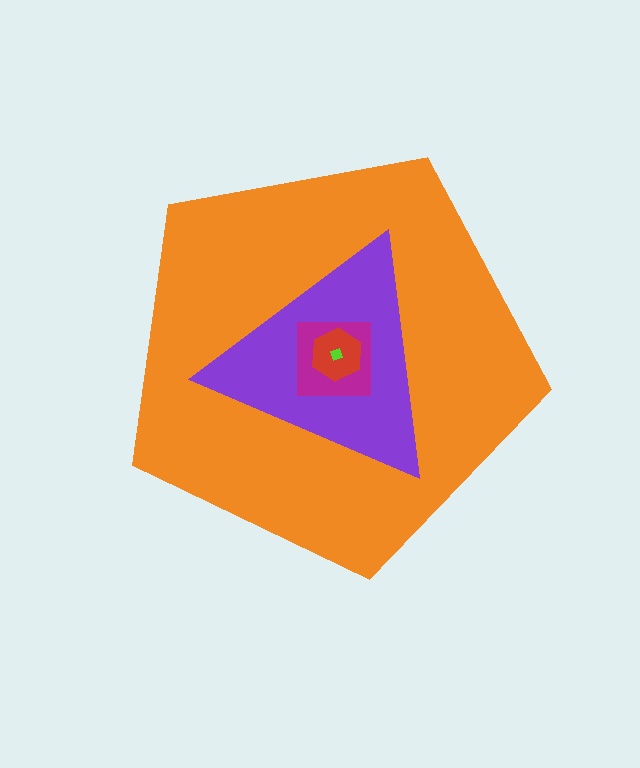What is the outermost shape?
The orange pentagon.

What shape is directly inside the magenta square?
The red hexagon.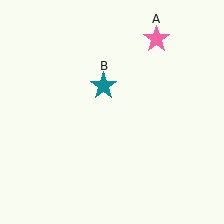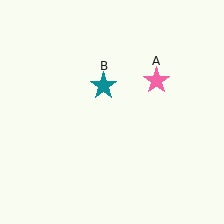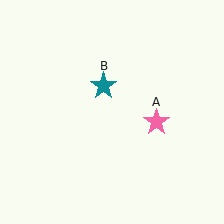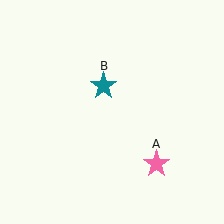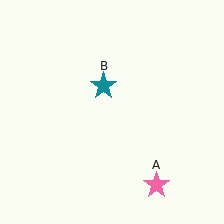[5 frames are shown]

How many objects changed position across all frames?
1 object changed position: pink star (object A).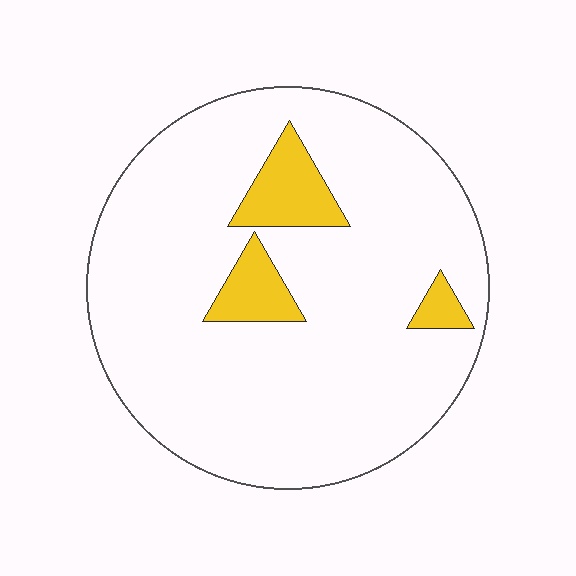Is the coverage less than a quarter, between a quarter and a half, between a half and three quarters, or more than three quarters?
Less than a quarter.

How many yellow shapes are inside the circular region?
3.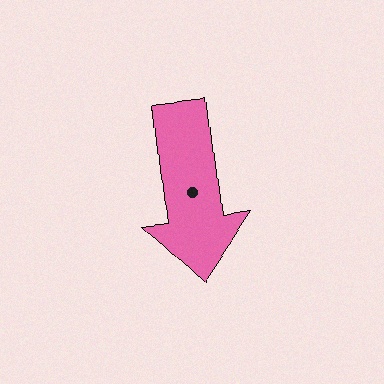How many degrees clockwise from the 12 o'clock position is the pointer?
Approximately 173 degrees.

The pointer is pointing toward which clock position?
Roughly 6 o'clock.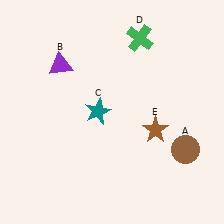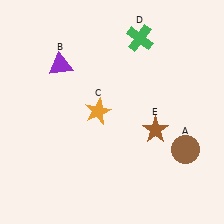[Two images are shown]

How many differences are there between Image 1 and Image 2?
There is 1 difference between the two images.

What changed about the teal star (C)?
In Image 1, C is teal. In Image 2, it changed to orange.